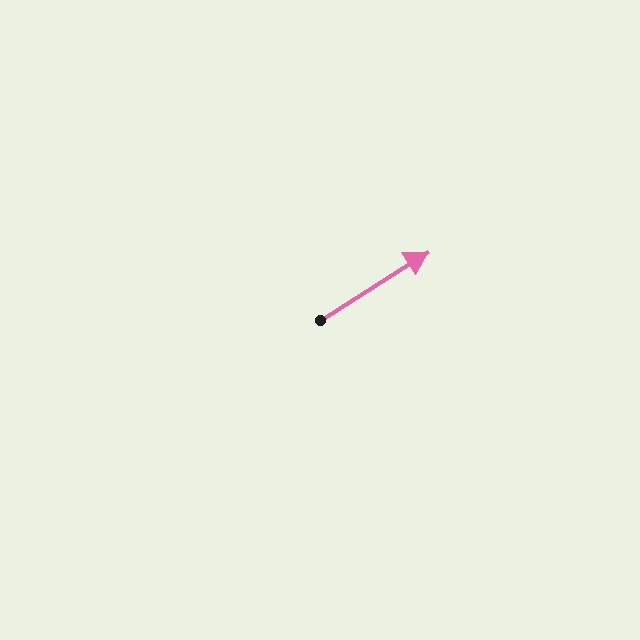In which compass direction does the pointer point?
Northeast.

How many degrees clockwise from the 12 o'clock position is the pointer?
Approximately 57 degrees.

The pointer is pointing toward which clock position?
Roughly 2 o'clock.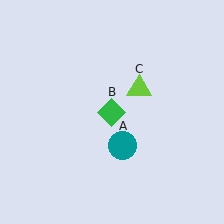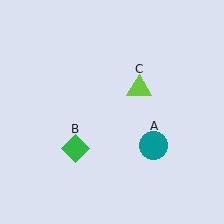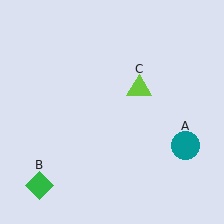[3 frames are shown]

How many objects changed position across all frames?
2 objects changed position: teal circle (object A), green diamond (object B).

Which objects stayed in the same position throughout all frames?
Lime triangle (object C) remained stationary.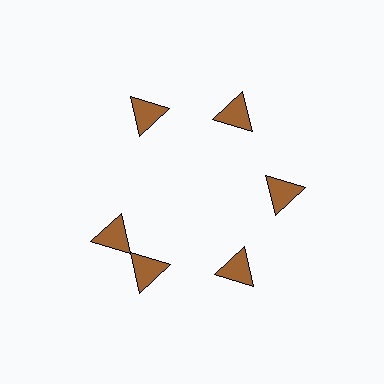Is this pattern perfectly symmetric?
No. The 6 brown triangles are arranged in a ring, but one element near the 9 o'clock position is rotated out of alignment along the ring, breaking the 6-fold rotational symmetry.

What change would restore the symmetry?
The symmetry would be restored by rotating it back into even spacing with its neighbors so that all 6 triangles sit at equal angles and equal distance from the center.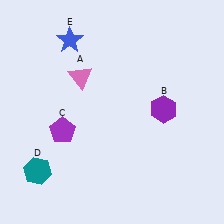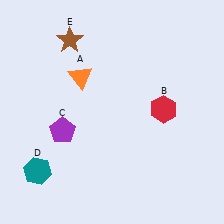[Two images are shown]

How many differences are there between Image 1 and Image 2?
There are 3 differences between the two images.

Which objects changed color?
A changed from pink to orange. B changed from purple to red. E changed from blue to brown.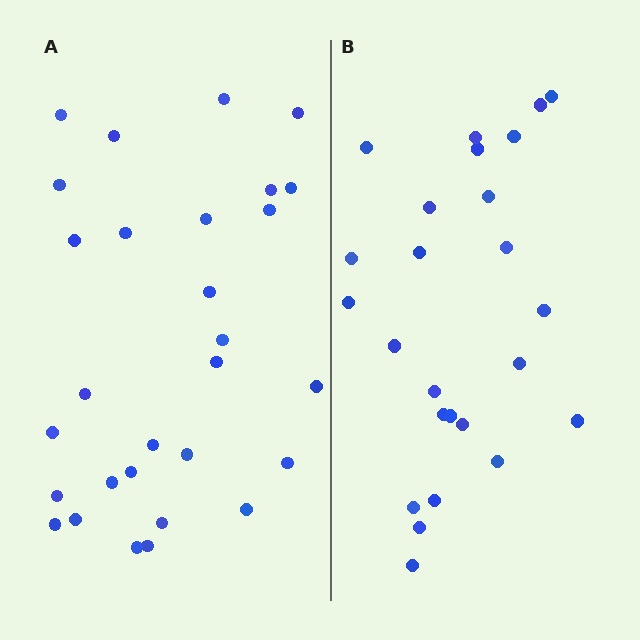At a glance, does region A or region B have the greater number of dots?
Region A (the left region) has more dots.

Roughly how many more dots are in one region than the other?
Region A has about 4 more dots than region B.